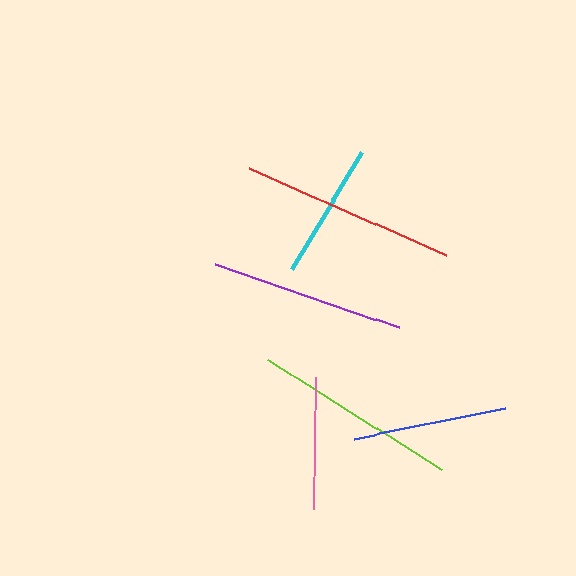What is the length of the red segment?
The red segment is approximately 215 pixels long.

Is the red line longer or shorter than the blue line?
The red line is longer than the blue line.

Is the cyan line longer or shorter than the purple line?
The purple line is longer than the cyan line.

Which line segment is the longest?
The red line is the longest at approximately 215 pixels.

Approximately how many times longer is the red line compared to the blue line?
The red line is approximately 1.4 times the length of the blue line.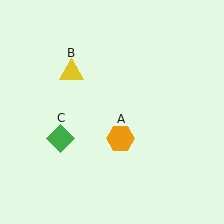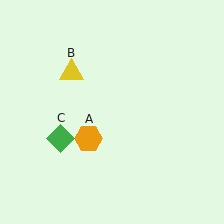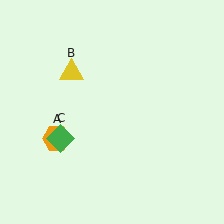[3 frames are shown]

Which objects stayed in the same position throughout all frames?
Yellow triangle (object B) and green diamond (object C) remained stationary.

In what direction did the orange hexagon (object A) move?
The orange hexagon (object A) moved left.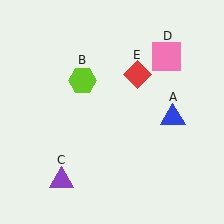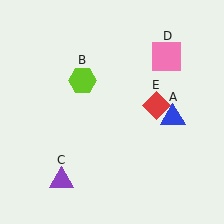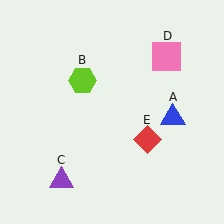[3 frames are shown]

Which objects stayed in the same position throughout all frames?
Blue triangle (object A) and lime hexagon (object B) and purple triangle (object C) and pink square (object D) remained stationary.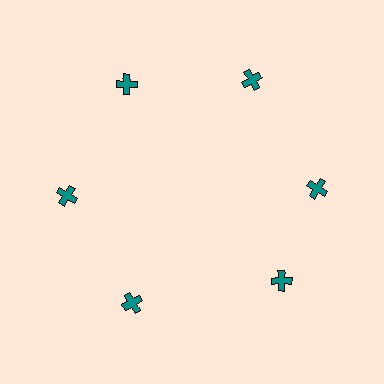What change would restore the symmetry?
The symmetry would be restored by rotating it back into even spacing with its neighbors so that all 6 crosses sit at equal angles and equal distance from the center.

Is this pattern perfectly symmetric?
No. The 6 teal crosses are arranged in a ring, but one element near the 5 o'clock position is rotated out of alignment along the ring, breaking the 6-fold rotational symmetry.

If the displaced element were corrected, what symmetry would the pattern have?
It would have 6-fold rotational symmetry — the pattern would map onto itself every 60 degrees.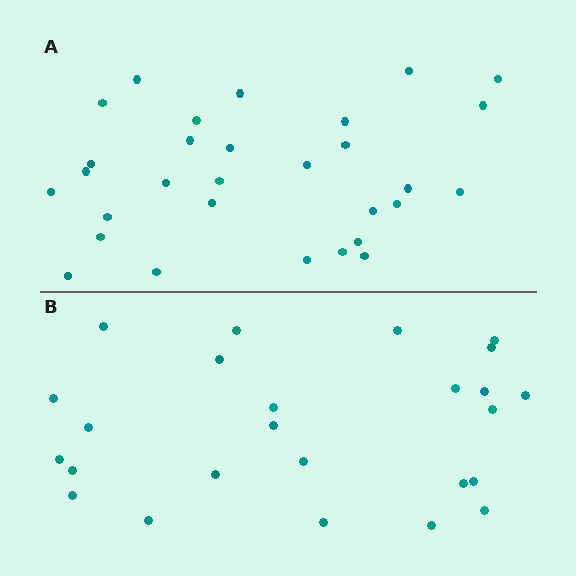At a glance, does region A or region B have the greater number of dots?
Region A (the top region) has more dots.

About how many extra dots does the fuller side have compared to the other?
Region A has about 5 more dots than region B.